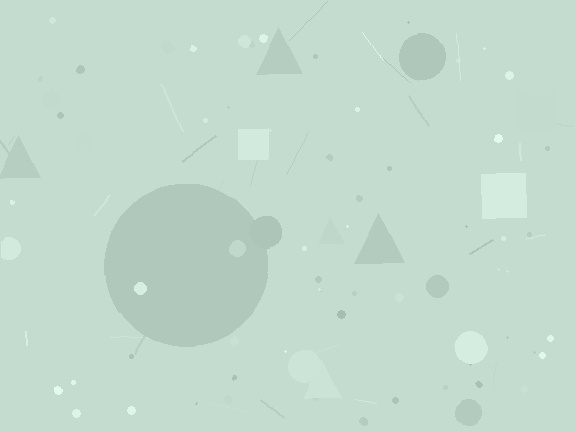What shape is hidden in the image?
A circle is hidden in the image.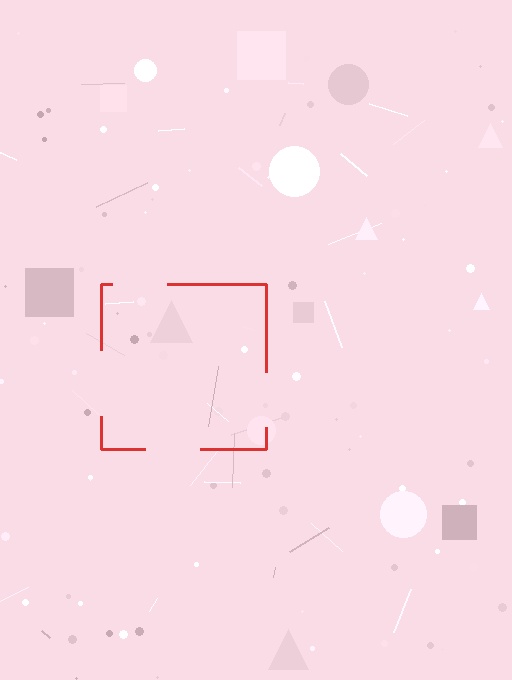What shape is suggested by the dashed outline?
The dashed outline suggests a square.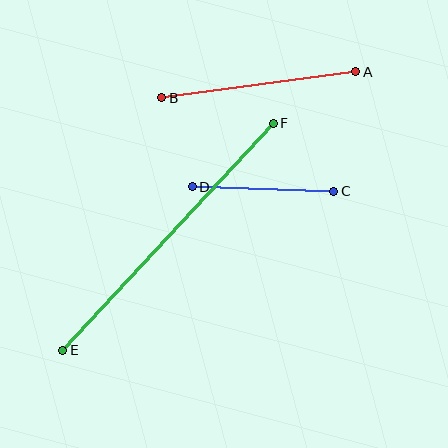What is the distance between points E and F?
The distance is approximately 309 pixels.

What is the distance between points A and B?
The distance is approximately 196 pixels.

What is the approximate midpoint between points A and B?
The midpoint is at approximately (259, 85) pixels.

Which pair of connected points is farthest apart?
Points E and F are farthest apart.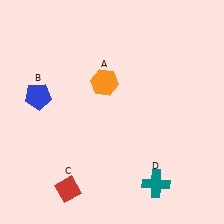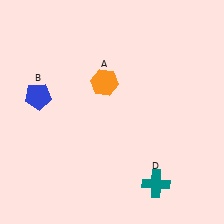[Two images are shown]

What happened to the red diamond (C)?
The red diamond (C) was removed in Image 2. It was in the bottom-left area of Image 1.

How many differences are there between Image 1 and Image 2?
There is 1 difference between the two images.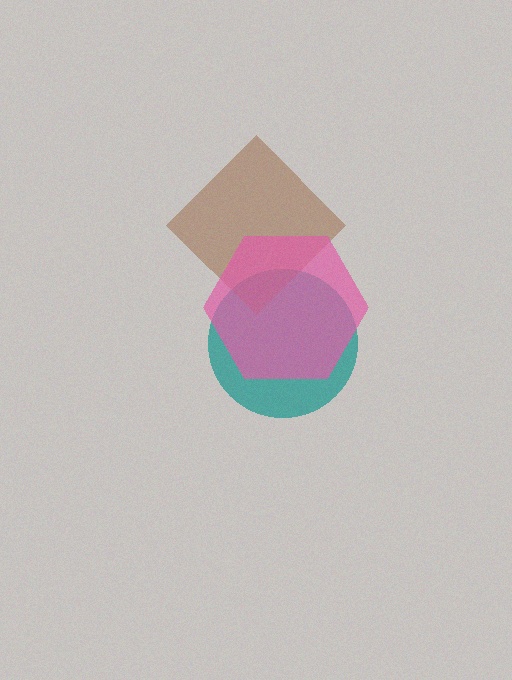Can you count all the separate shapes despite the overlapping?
Yes, there are 3 separate shapes.